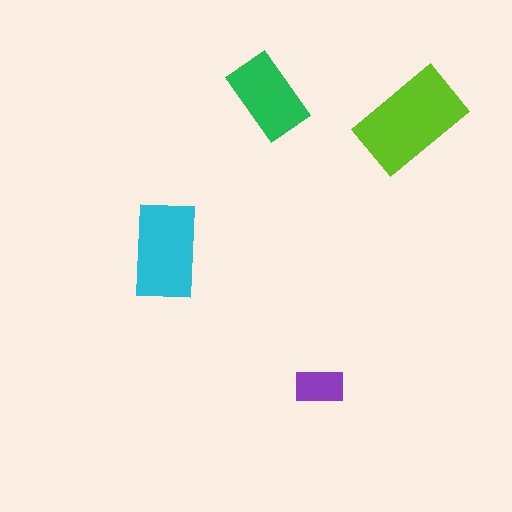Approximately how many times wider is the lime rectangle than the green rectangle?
About 1.5 times wider.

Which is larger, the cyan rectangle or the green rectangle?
The cyan one.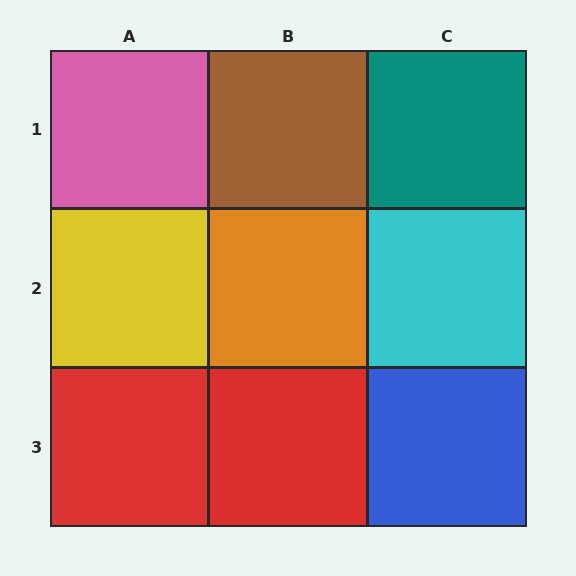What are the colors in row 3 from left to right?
Red, red, blue.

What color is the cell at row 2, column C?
Cyan.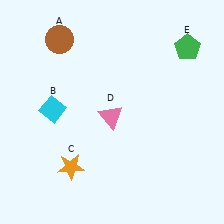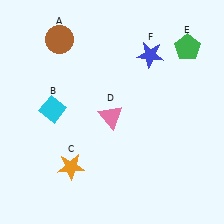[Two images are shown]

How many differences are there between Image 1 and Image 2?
There is 1 difference between the two images.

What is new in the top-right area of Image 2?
A blue star (F) was added in the top-right area of Image 2.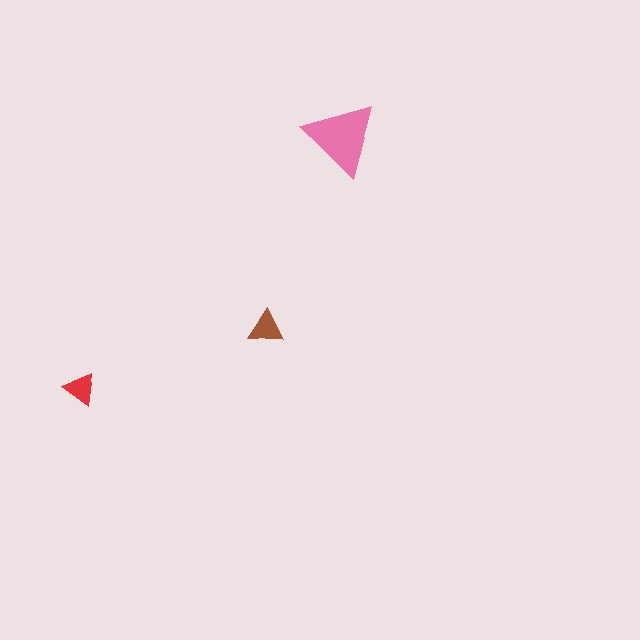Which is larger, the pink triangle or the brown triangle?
The pink one.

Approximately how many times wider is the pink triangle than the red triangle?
About 2.5 times wider.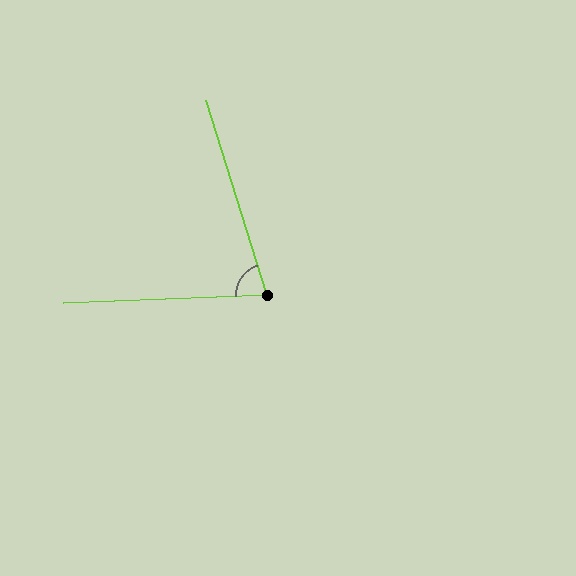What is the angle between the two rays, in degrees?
Approximately 75 degrees.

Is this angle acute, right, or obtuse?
It is acute.